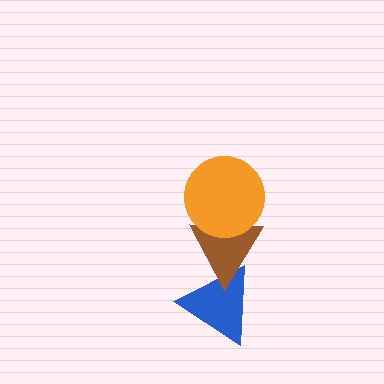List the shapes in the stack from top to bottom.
From top to bottom: the orange circle, the brown triangle, the blue triangle.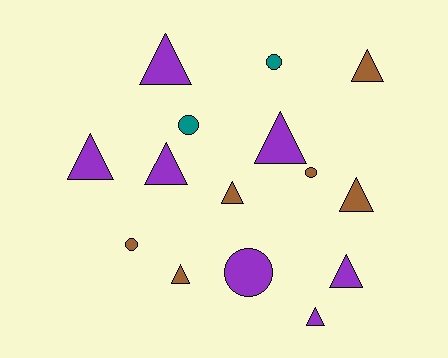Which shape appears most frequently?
Triangle, with 10 objects.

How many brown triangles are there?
There are 4 brown triangles.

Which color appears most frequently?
Purple, with 7 objects.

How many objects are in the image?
There are 15 objects.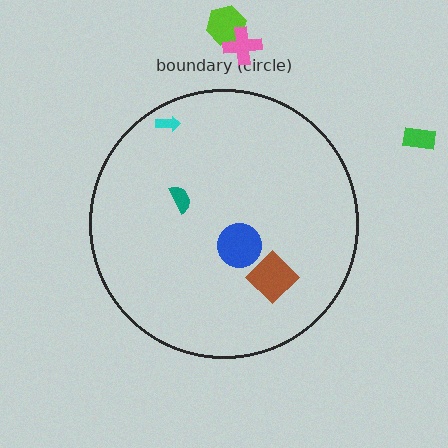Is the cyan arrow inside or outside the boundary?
Inside.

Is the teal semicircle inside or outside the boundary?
Inside.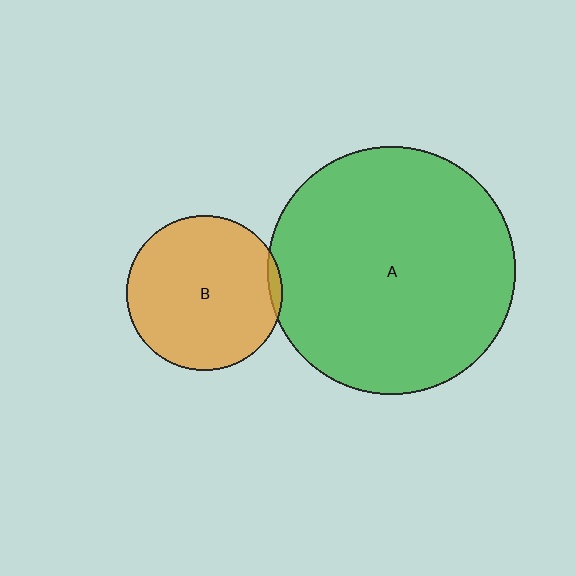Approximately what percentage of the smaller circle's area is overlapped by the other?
Approximately 5%.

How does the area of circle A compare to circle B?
Approximately 2.5 times.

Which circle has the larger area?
Circle A (green).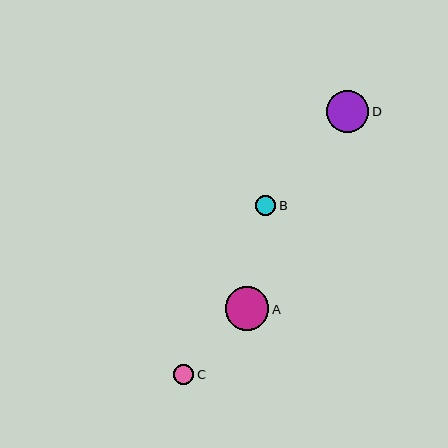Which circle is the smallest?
Circle B is the smallest with a size of approximately 20 pixels.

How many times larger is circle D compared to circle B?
Circle D is approximately 2.1 times the size of circle B.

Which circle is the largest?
Circle A is the largest with a size of approximately 44 pixels.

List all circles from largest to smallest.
From largest to smallest: A, D, C, B.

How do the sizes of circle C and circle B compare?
Circle C and circle B are approximately the same size.